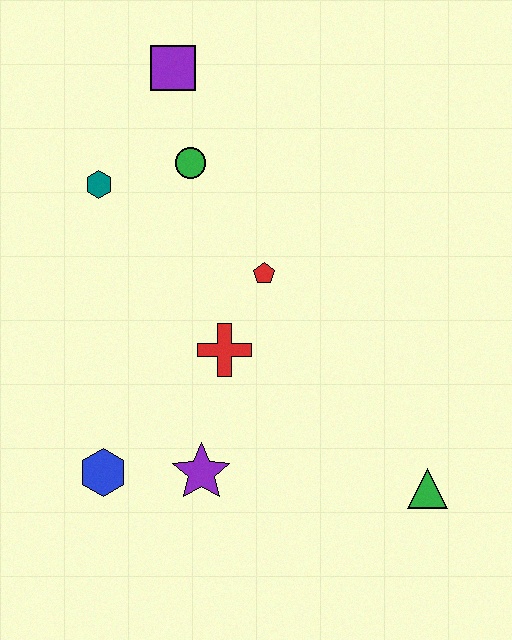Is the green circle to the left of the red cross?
Yes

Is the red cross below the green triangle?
No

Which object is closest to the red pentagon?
The red cross is closest to the red pentagon.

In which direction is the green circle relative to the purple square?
The green circle is below the purple square.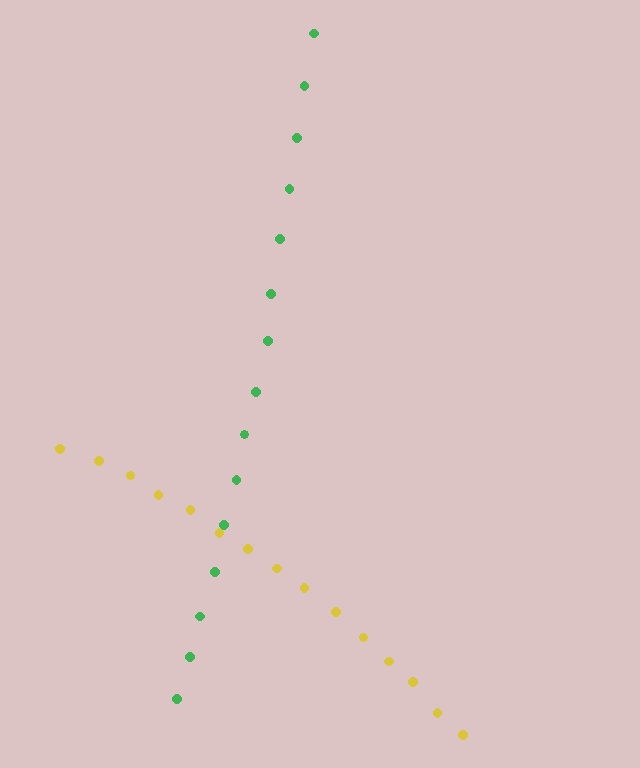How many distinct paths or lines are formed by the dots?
There are 2 distinct paths.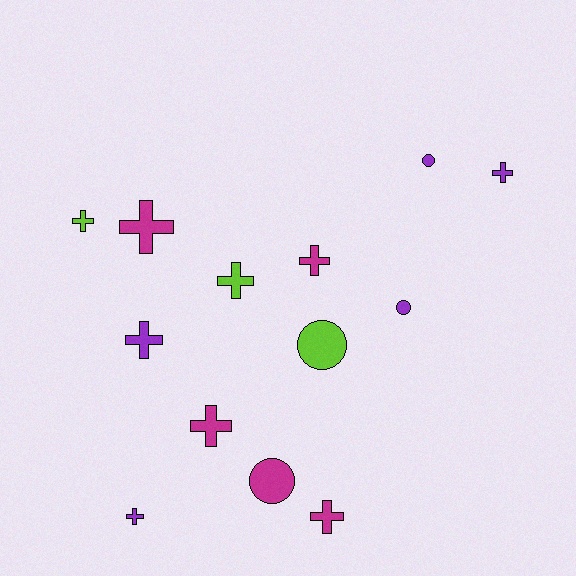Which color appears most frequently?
Purple, with 5 objects.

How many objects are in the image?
There are 13 objects.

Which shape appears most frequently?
Cross, with 9 objects.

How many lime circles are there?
There is 1 lime circle.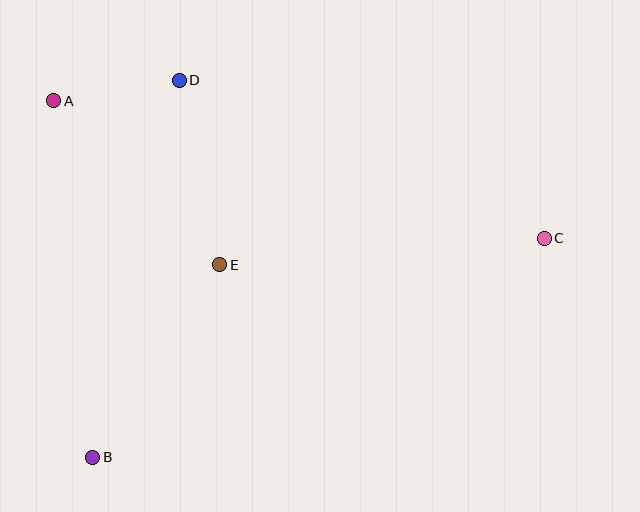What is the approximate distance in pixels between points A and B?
The distance between A and B is approximately 359 pixels.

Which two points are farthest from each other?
Points A and C are farthest from each other.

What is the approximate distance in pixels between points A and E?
The distance between A and E is approximately 234 pixels.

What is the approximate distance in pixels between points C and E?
The distance between C and E is approximately 325 pixels.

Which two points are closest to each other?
Points A and D are closest to each other.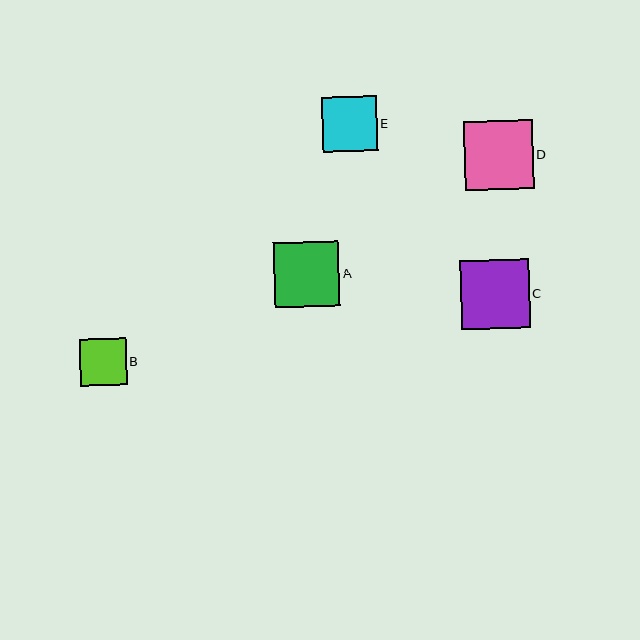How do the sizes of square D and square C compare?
Square D and square C are approximately the same size.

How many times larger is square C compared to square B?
Square C is approximately 1.5 times the size of square B.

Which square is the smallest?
Square B is the smallest with a size of approximately 47 pixels.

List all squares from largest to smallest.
From largest to smallest: D, C, A, E, B.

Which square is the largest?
Square D is the largest with a size of approximately 69 pixels.